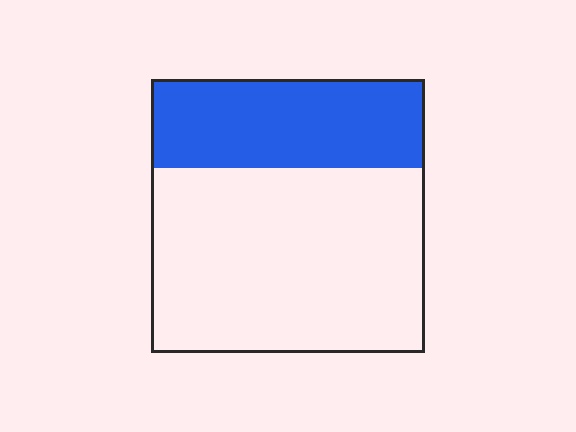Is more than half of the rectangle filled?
No.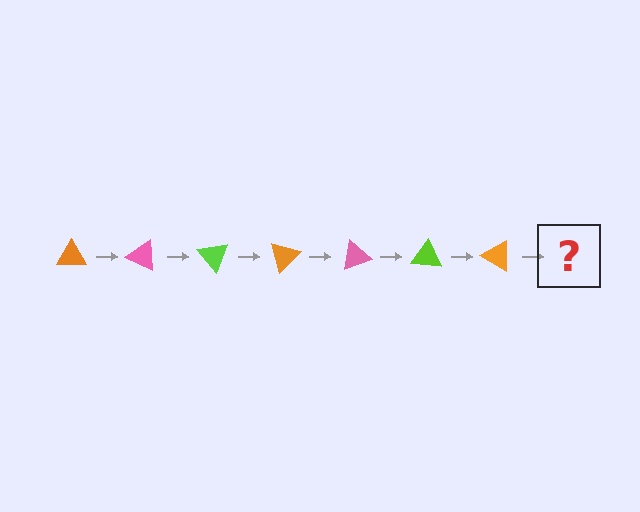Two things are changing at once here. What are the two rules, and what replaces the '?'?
The two rules are that it rotates 25 degrees each step and the color cycles through orange, pink, and lime. The '?' should be a pink triangle, rotated 175 degrees from the start.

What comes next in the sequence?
The next element should be a pink triangle, rotated 175 degrees from the start.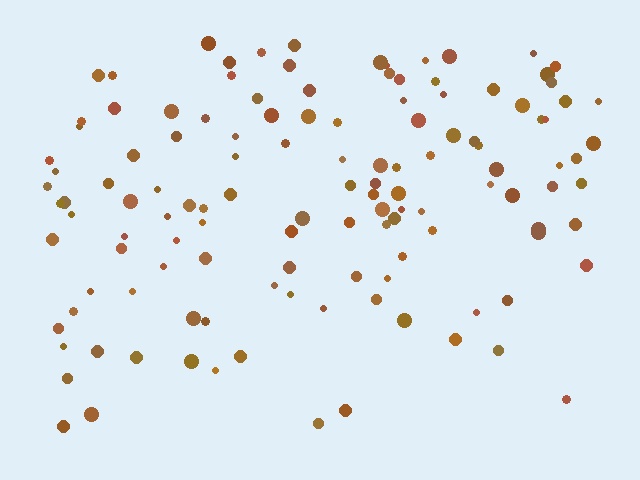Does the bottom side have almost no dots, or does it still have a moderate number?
Still a moderate number, just noticeably fewer than the top.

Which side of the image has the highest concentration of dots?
The top.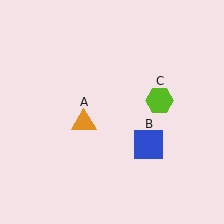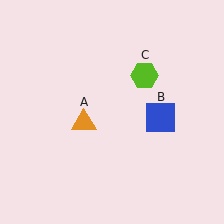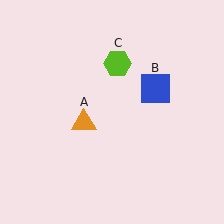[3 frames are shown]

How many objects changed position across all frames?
2 objects changed position: blue square (object B), lime hexagon (object C).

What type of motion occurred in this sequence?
The blue square (object B), lime hexagon (object C) rotated counterclockwise around the center of the scene.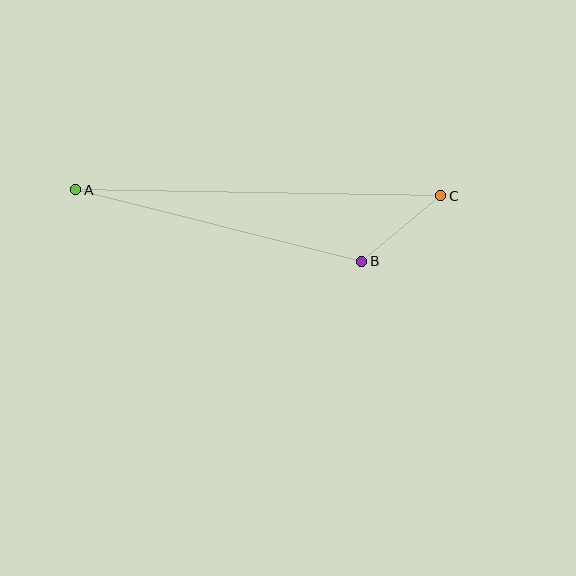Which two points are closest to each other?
Points B and C are closest to each other.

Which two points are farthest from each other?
Points A and C are farthest from each other.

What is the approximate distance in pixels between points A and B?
The distance between A and B is approximately 295 pixels.